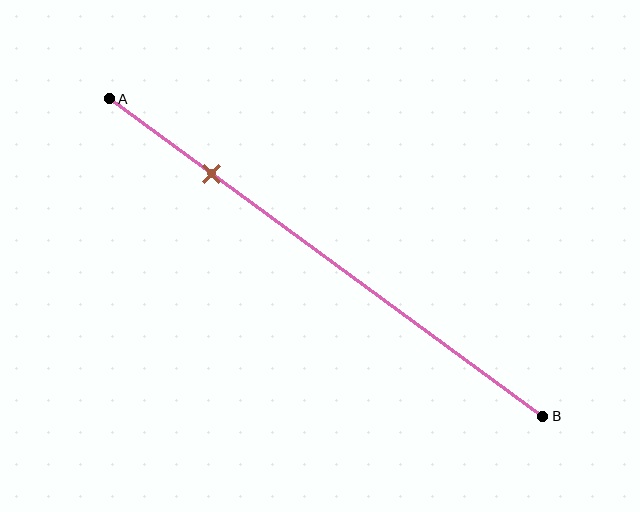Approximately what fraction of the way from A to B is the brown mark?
The brown mark is approximately 25% of the way from A to B.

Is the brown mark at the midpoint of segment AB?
No, the mark is at about 25% from A, not at the 50% midpoint.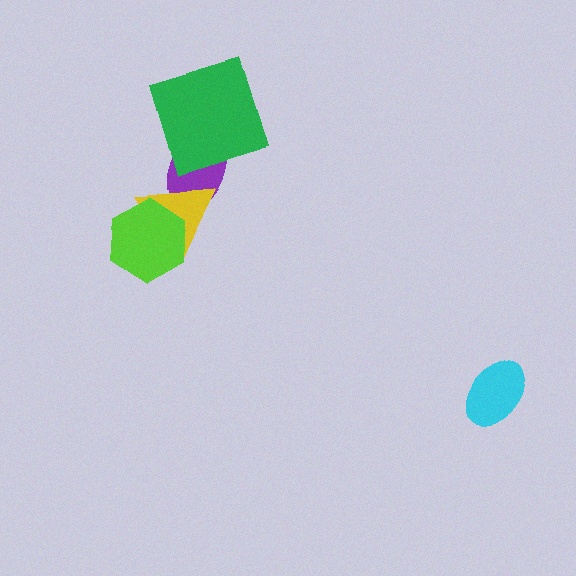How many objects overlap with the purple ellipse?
2 objects overlap with the purple ellipse.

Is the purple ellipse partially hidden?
Yes, it is partially covered by another shape.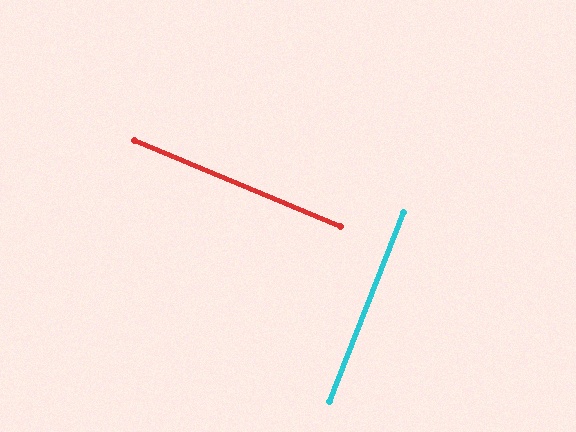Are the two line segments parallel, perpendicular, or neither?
Perpendicular — they meet at approximately 89°.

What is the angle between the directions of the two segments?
Approximately 89 degrees.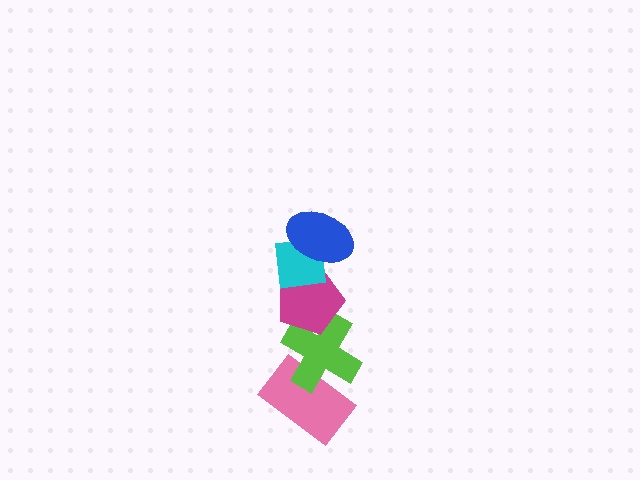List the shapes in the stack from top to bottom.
From top to bottom: the blue ellipse, the cyan square, the magenta pentagon, the lime cross, the pink rectangle.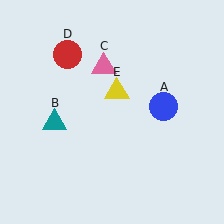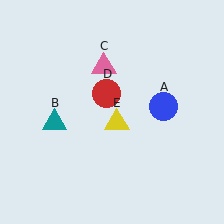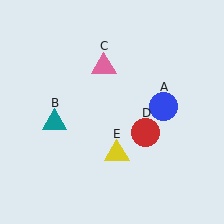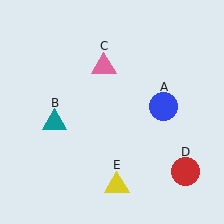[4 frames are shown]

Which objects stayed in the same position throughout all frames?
Blue circle (object A) and teal triangle (object B) and pink triangle (object C) remained stationary.